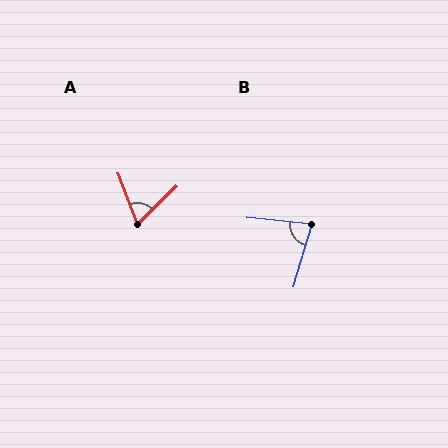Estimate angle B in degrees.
Approximately 80 degrees.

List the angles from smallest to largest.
A (67°), B (80°).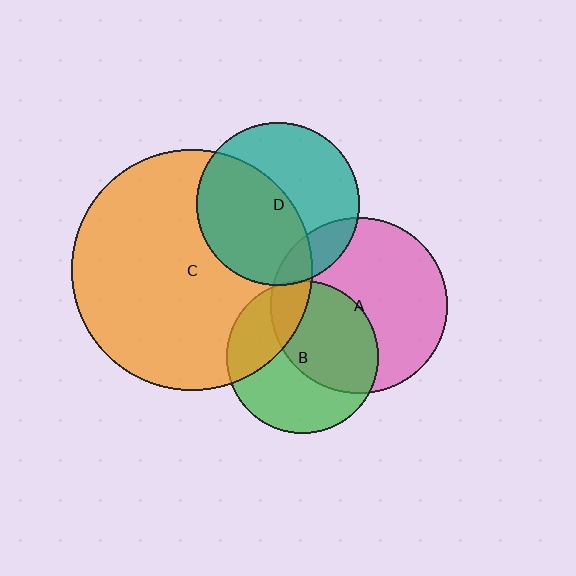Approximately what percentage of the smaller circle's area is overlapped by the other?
Approximately 50%.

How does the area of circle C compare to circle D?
Approximately 2.2 times.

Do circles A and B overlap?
Yes.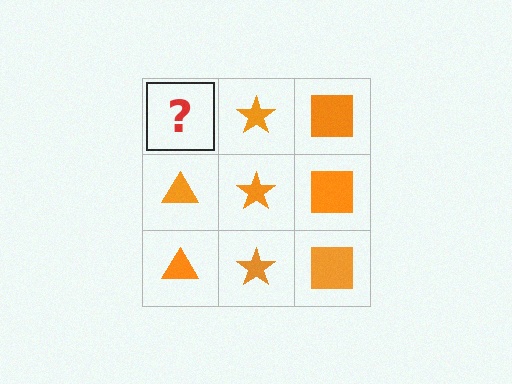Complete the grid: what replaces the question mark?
The question mark should be replaced with an orange triangle.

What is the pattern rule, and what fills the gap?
The rule is that each column has a consistent shape. The gap should be filled with an orange triangle.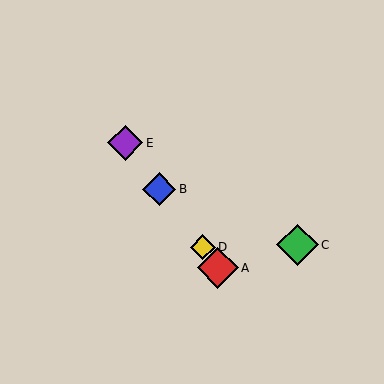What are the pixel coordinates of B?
Object B is at (159, 189).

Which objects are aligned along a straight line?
Objects A, B, D, E are aligned along a straight line.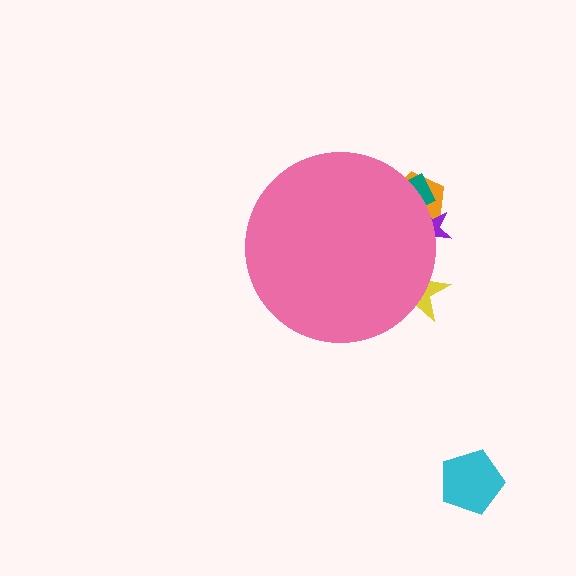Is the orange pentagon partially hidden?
Yes, the orange pentagon is partially hidden behind the pink circle.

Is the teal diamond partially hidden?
Yes, the teal diamond is partially hidden behind the pink circle.